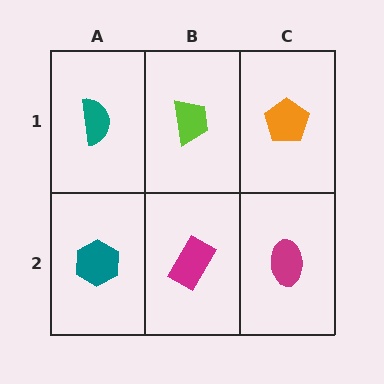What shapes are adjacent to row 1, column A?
A teal hexagon (row 2, column A), a lime trapezoid (row 1, column B).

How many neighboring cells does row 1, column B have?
3.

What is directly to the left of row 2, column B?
A teal hexagon.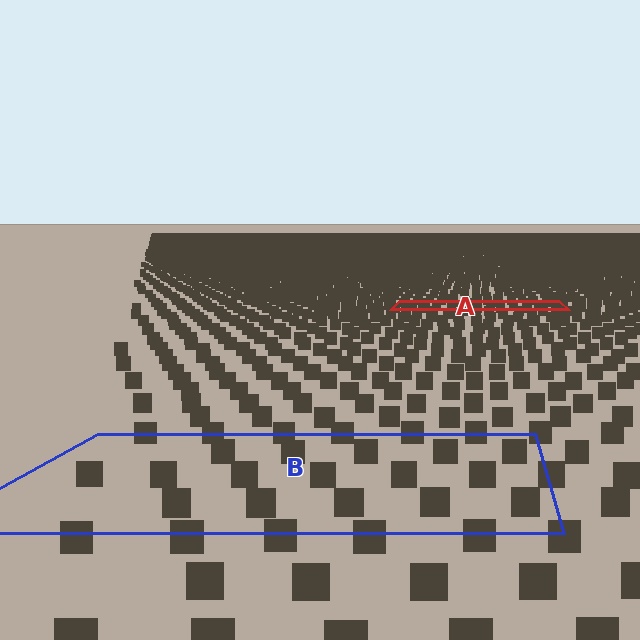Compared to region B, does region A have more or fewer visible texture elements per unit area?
Region A has more texture elements per unit area — they are packed more densely because it is farther away.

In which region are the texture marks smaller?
The texture marks are smaller in region A, because it is farther away.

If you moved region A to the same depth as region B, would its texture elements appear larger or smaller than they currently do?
They would appear larger. At a closer depth, the same texture elements are projected at a bigger on-screen size.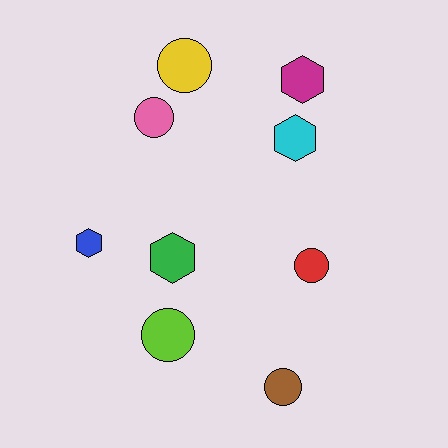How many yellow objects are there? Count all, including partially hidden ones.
There is 1 yellow object.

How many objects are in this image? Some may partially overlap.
There are 9 objects.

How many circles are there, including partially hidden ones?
There are 5 circles.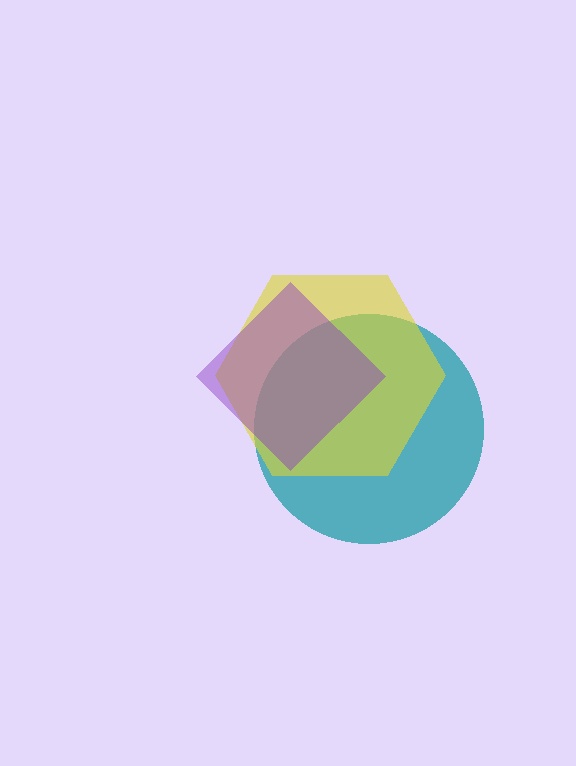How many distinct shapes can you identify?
There are 3 distinct shapes: a teal circle, a yellow hexagon, a purple diamond.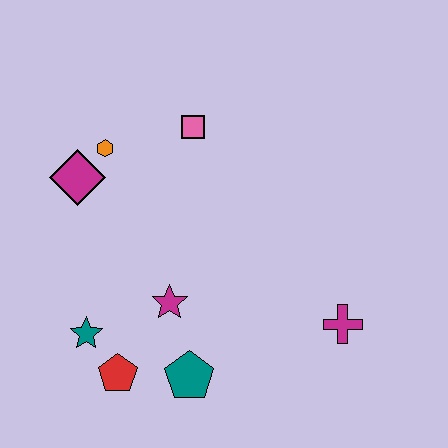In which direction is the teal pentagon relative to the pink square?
The teal pentagon is below the pink square.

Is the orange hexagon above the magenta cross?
Yes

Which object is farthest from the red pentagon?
The pink square is farthest from the red pentagon.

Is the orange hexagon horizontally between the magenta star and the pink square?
No